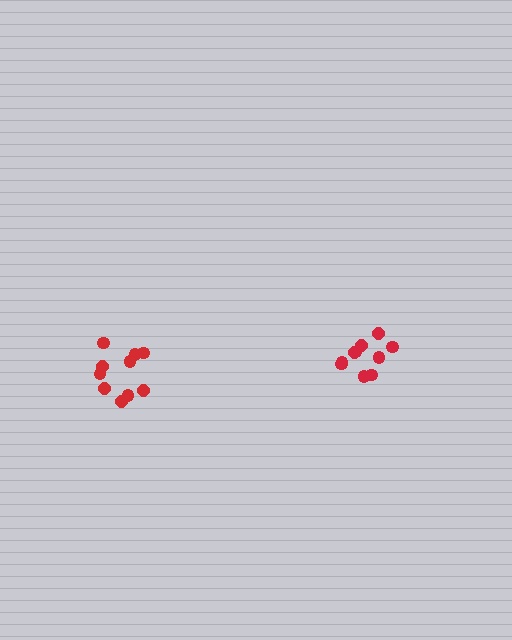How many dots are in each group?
Group 1: 10 dots, Group 2: 10 dots (20 total).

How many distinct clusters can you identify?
There are 2 distinct clusters.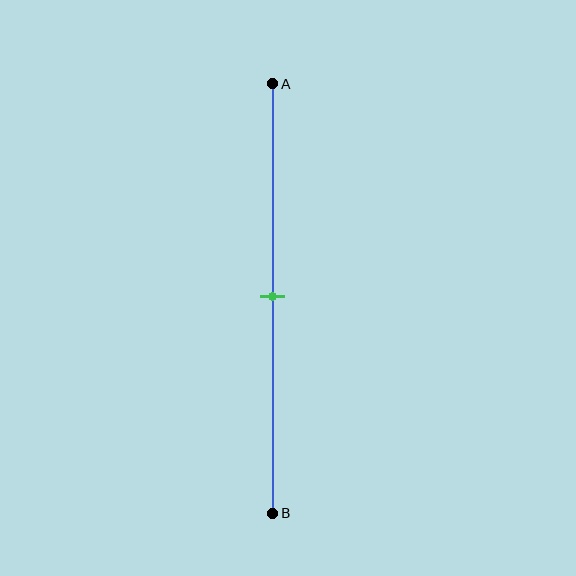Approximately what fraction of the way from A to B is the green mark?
The green mark is approximately 50% of the way from A to B.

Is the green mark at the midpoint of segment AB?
Yes, the mark is approximately at the midpoint.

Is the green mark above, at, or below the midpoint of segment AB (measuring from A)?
The green mark is approximately at the midpoint of segment AB.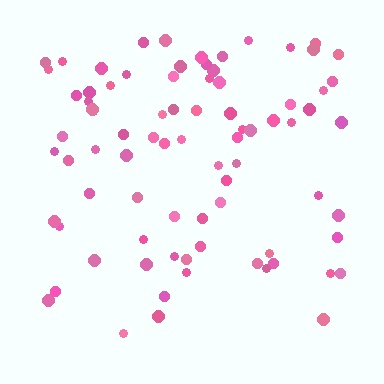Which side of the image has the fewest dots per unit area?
The bottom.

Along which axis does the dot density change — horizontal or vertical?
Vertical.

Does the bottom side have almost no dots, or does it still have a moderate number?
Still a moderate number, just noticeably fewer than the top.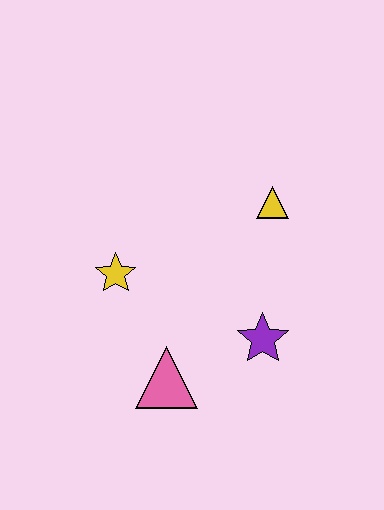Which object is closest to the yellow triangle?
The purple star is closest to the yellow triangle.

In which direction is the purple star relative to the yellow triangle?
The purple star is below the yellow triangle.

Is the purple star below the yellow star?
Yes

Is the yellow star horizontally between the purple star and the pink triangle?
No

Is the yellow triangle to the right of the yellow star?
Yes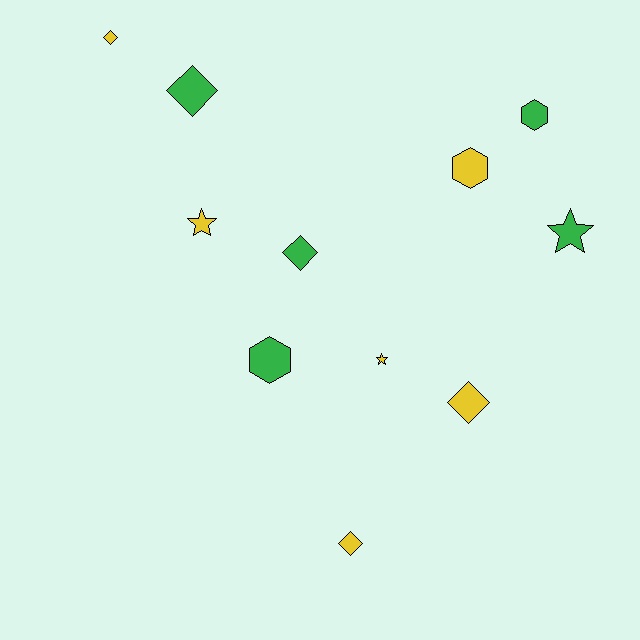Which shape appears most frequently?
Diamond, with 5 objects.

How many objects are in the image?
There are 11 objects.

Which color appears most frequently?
Yellow, with 6 objects.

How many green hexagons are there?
There are 2 green hexagons.